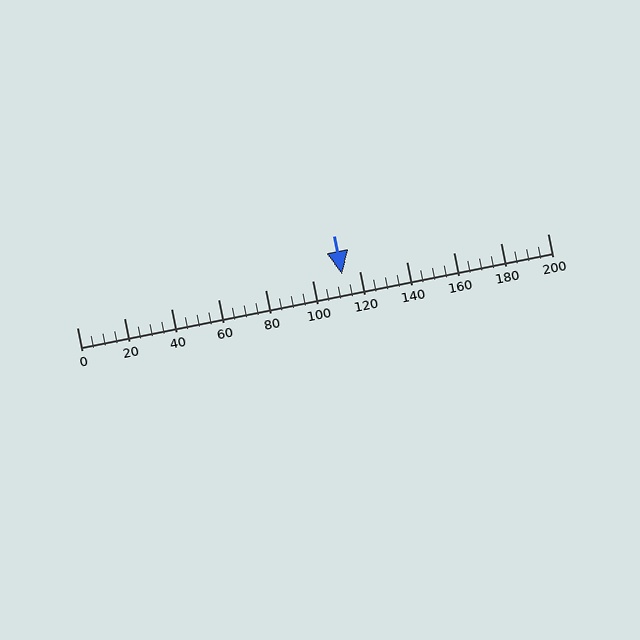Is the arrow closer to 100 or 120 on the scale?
The arrow is closer to 120.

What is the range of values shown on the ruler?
The ruler shows values from 0 to 200.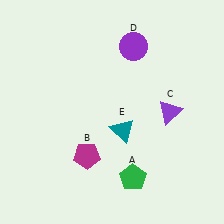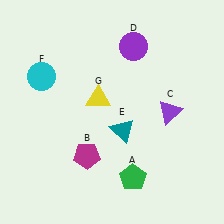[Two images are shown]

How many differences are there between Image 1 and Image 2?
There are 2 differences between the two images.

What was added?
A cyan circle (F), a yellow triangle (G) were added in Image 2.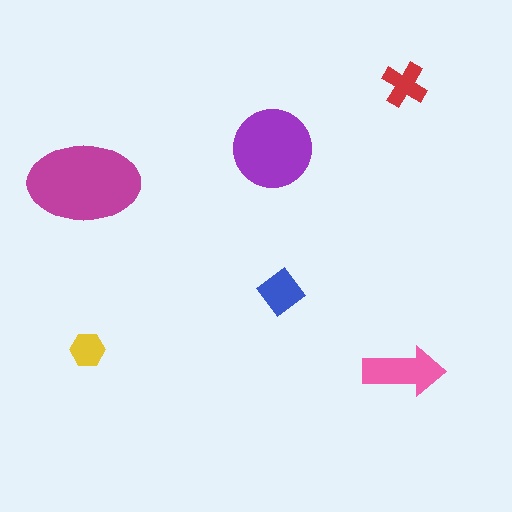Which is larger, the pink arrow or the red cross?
The pink arrow.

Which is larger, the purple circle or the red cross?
The purple circle.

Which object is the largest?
The magenta ellipse.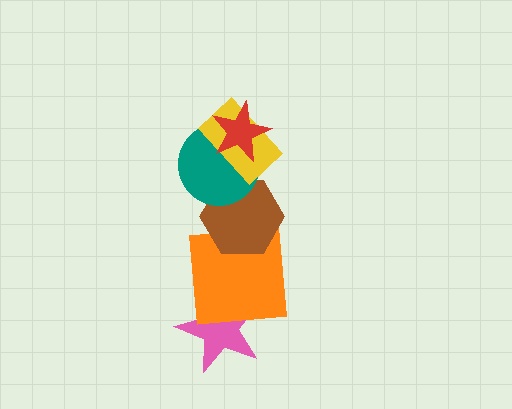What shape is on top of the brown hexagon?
The teal circle is on top of the brown hexagon.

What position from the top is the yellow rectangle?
The yellow rectangle is 2nd from the top.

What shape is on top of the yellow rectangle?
The red star is on top of the yellow rectangle.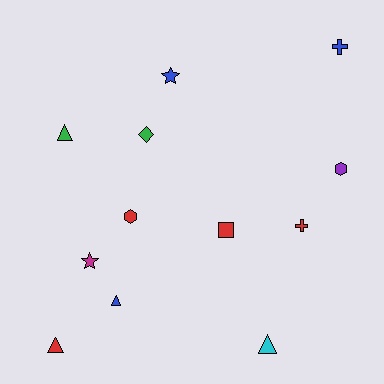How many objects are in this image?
There are 12 objects.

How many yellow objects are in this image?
There are no yellow objects.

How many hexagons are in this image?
There are 2 hexagons.